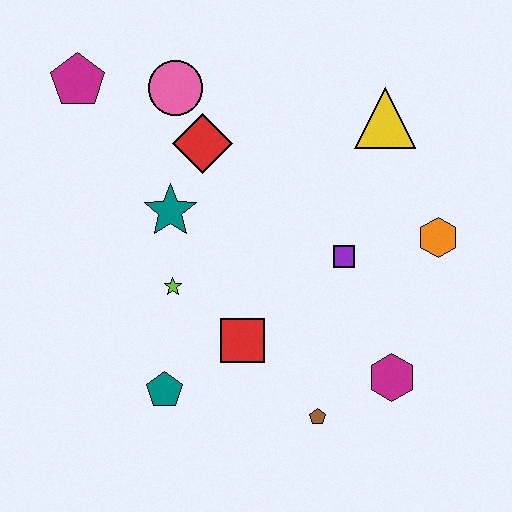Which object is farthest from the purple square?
The magenta pentagon is farthest from the purple square.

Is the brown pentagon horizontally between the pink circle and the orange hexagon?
Yes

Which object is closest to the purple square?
The orange hexagon is closest to the purple square.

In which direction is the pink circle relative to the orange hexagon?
The pink circle is to the left of the orange hexagon.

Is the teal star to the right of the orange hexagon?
No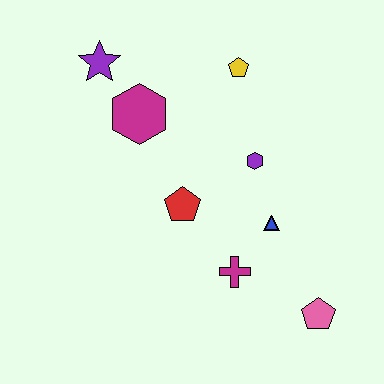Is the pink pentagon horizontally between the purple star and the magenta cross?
No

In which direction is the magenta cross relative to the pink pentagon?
The magenta cross is to the left of the pink pentagon.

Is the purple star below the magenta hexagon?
No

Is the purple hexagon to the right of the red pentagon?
Yes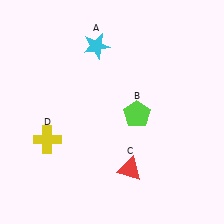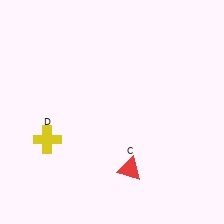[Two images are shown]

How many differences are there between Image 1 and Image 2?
There are 2 differences between the two images.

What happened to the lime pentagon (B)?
The lime pentagon (B) was removed in Image 2. It was in the bottom-right area of Image 1.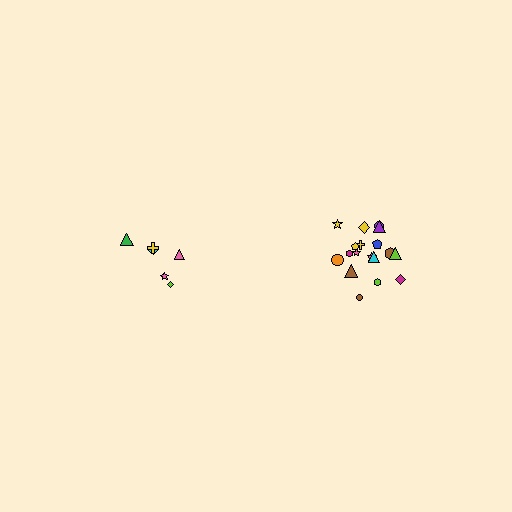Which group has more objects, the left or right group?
The right group.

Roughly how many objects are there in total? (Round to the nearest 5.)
Roughly 25 objects in total.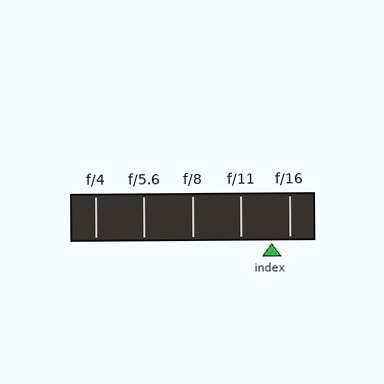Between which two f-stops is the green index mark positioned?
The index mark is between f/11 and f/16.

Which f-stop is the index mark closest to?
The index mark is closest to f/16.